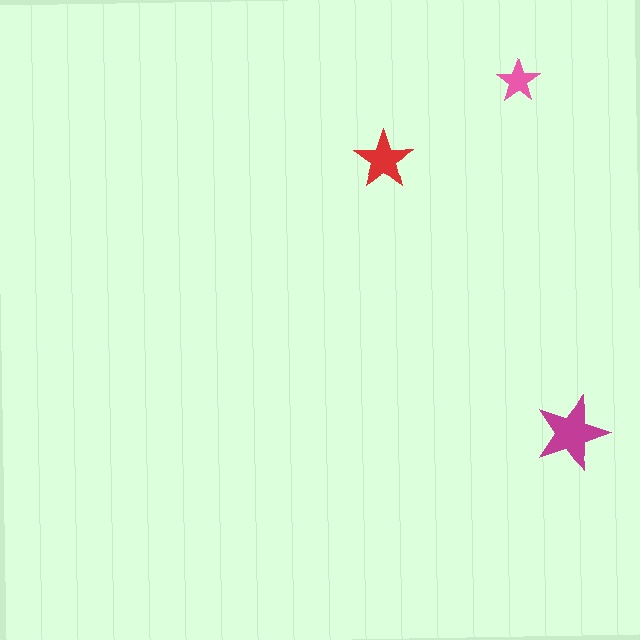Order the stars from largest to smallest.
the magenta one, the red one, the pink one.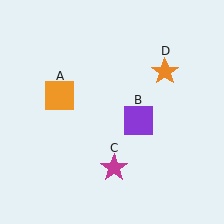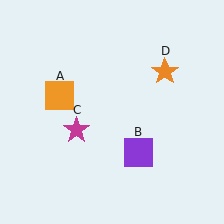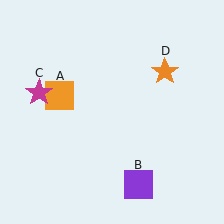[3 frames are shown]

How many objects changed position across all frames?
2 objects changed position: purple square (object B), magenta star (object C).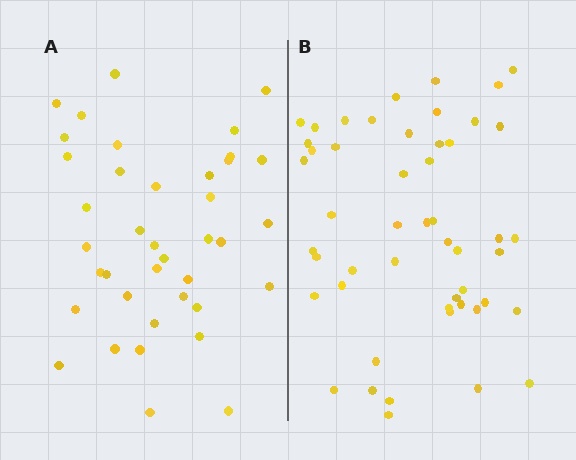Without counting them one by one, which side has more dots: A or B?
Region B (the right region) has more dots.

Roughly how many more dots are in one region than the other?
Region B has roughly 12 or so more dots than region A.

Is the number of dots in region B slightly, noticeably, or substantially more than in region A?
Region B has noticeably more, but not dramatically so. The ratio is roughly 1.3 to 1.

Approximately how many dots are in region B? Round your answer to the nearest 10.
About 50 dots.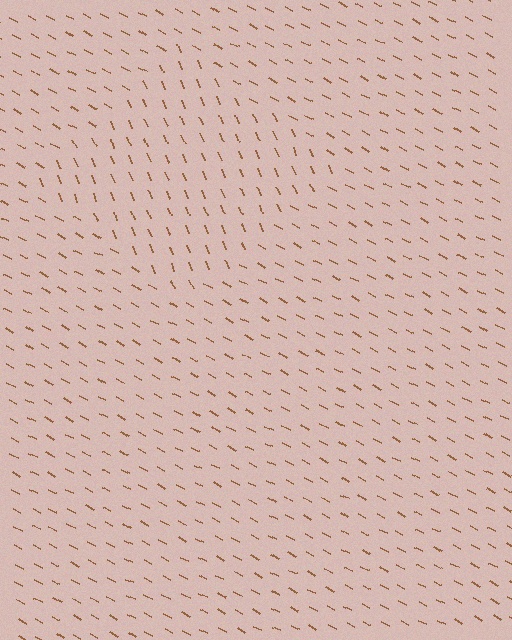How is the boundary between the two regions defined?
The boundary is defined purely by a change in line orientation (approximately 39 degrees difference). All lines are the same color and thickness.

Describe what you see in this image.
The image is filled with small brown line segments. A diamond region in the image has lines oriented differently from the surrounding lines, creating a visible texture boundary.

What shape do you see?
I see a diamond.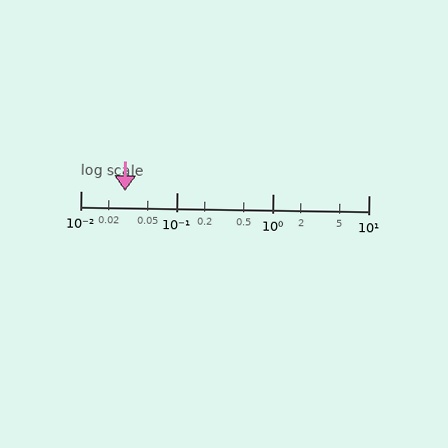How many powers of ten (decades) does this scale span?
The scale spans 3 decades, from 0.01 to 10.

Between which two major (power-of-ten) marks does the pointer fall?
The pointer is between 0.01 and 0.1.